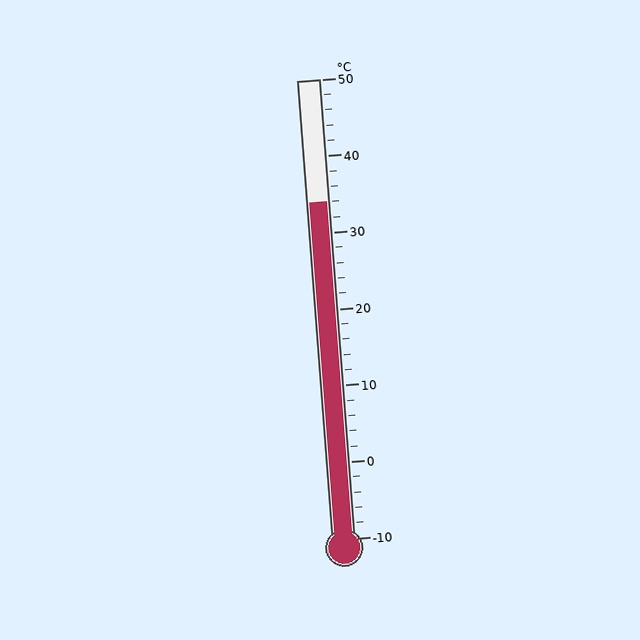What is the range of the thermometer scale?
The thermometer scale ranges from -10°C to 50°C.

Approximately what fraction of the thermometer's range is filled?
The thermometer is filled to approximately 75% of its range.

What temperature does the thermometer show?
The thermometer shows approximately 34°C.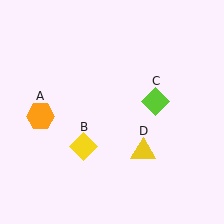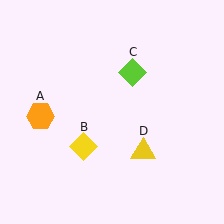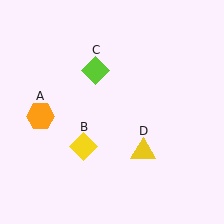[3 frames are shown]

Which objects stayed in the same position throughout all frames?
Orange hexagon (object A) and yellow diamond (object B) and yellow triangle (object D) remained stationary.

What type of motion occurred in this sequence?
The lime diamond (object C) rotated counterclockwise around the center of the scene.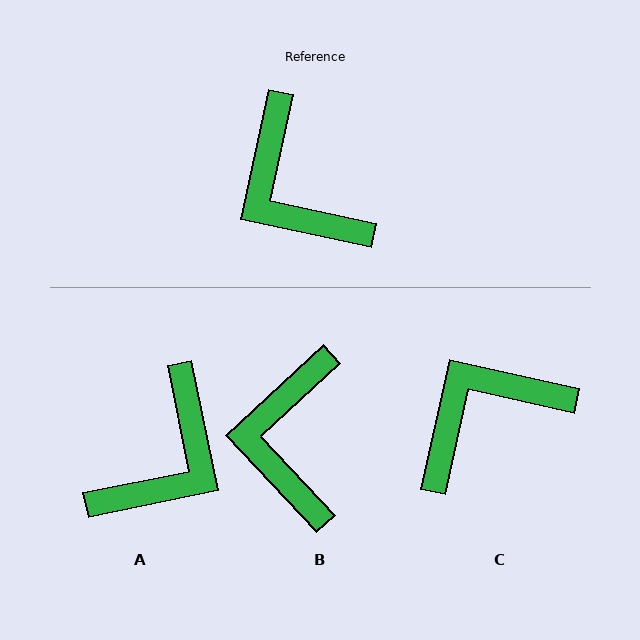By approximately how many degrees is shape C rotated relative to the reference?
Approximately 90 degrees clockwise.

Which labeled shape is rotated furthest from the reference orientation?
A, about 114 degrees away.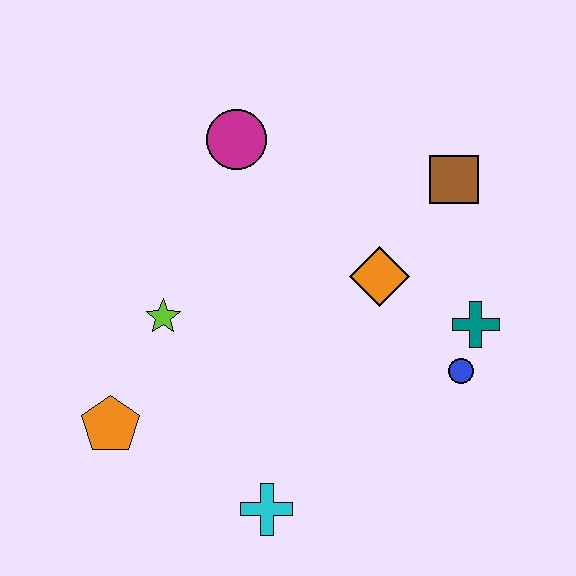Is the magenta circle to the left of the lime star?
No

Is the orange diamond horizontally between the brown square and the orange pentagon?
Yes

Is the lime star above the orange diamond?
No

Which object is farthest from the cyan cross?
The brown square is farthest from the cyan cross.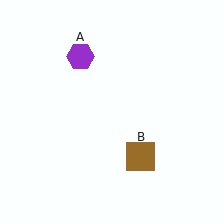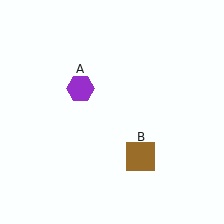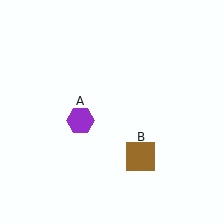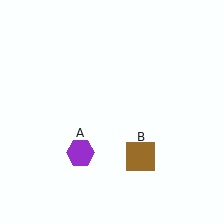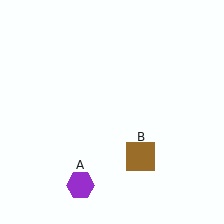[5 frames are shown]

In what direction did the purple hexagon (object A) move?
The purple hexagon (object A) moved down.